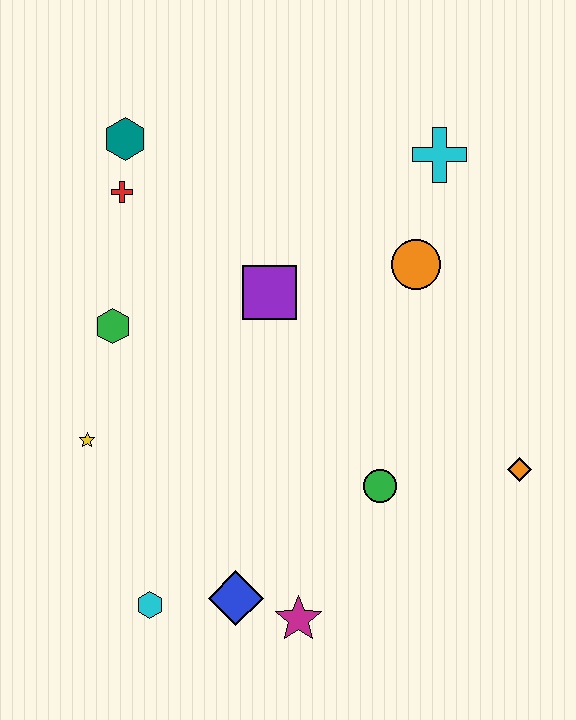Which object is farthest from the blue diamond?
The cyan cross is farthest from the blue diamond.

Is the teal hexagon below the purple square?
No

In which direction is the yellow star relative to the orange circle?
The yellow star is to the left of the orange circle.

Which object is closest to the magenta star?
The blue diamond is closest to the magenta star.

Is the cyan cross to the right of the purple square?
Yes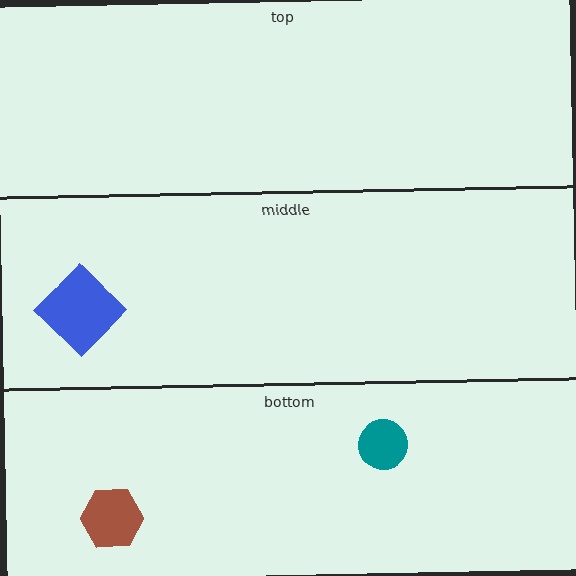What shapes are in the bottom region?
The brown hexagon, the teal circle.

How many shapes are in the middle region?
1.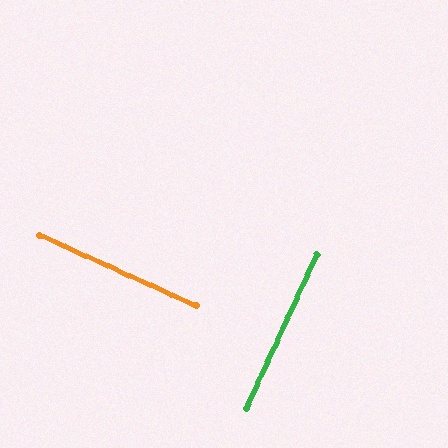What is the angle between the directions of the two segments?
Approximately 90 degrees.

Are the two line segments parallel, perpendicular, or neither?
Perpendicular — they meet at approximately 90°.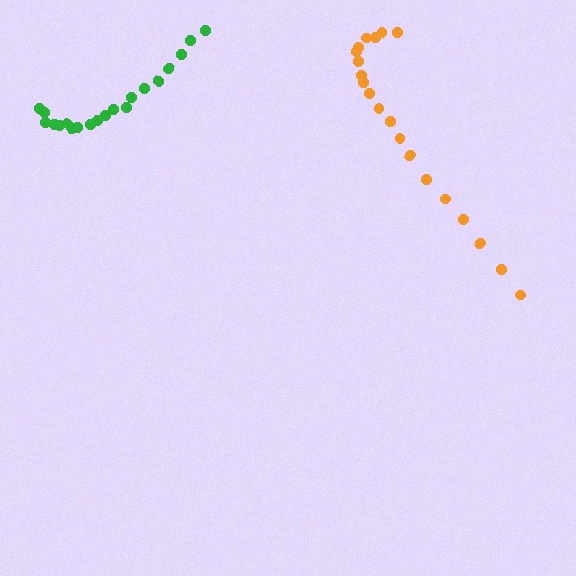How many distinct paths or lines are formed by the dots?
There are 2 distinct paths.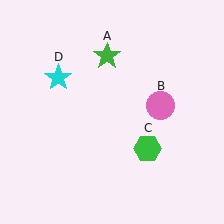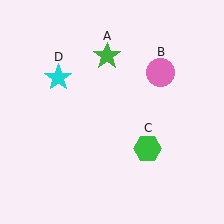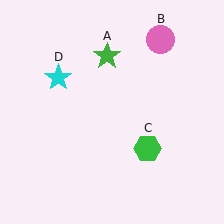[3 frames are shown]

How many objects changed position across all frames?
1 object changed position: pink circle (object B).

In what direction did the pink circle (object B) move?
The pink circle (object B) moved up.